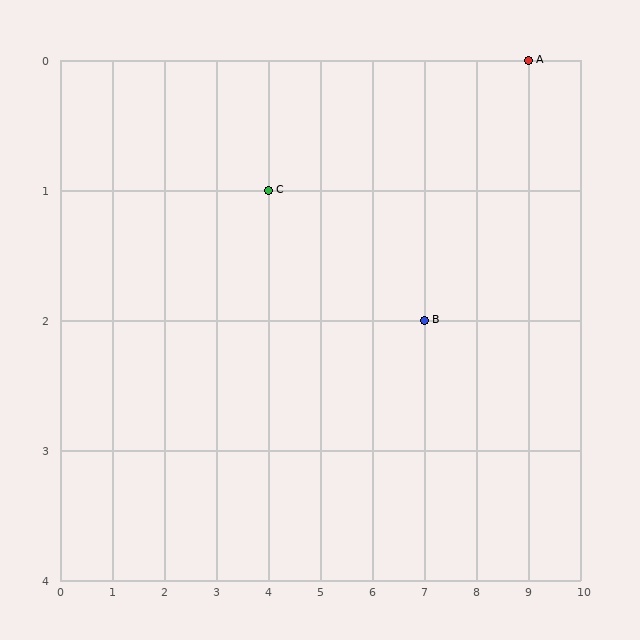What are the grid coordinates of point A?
Point A is at grid coordinates (9, 0).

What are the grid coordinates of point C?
Point C is at grid coordinates (4, 1).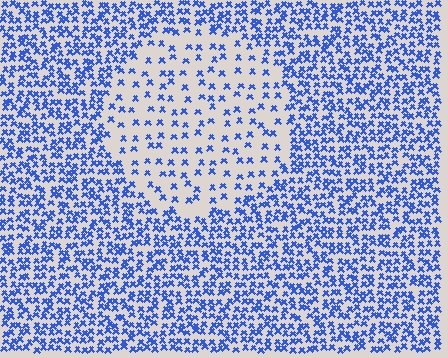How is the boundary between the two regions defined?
The boundary is defined by a change in element density (approximately 2.6x ratio). All elements are the same color, size, and shape.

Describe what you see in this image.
The image contains small blue elements arranged at two different densities. A circle-shaped region is visible where the elements are less densely packed than the surrounding area.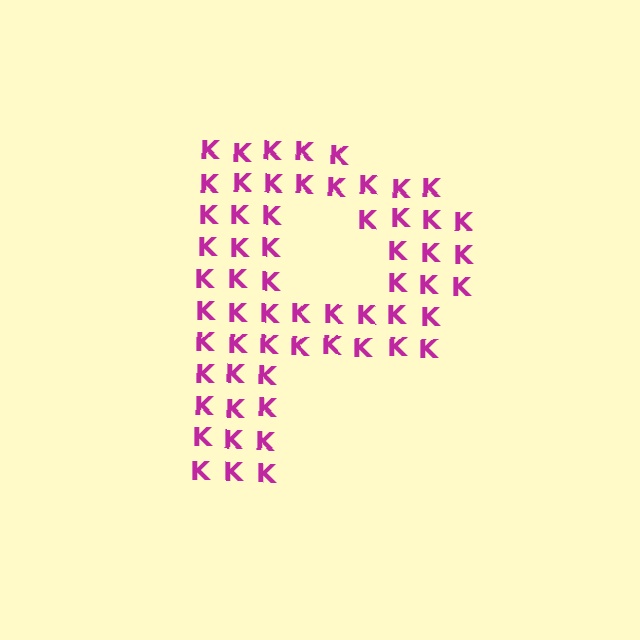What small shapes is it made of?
It is made of small letter K's.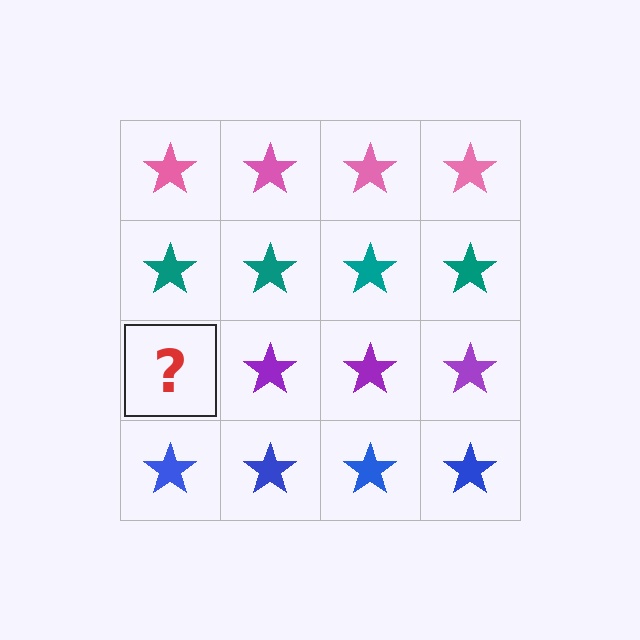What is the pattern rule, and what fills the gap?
The rule is that each row has a consistent color. The gap should be filled with a purple star.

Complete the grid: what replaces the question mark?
The question mark should be replaced with a purple star.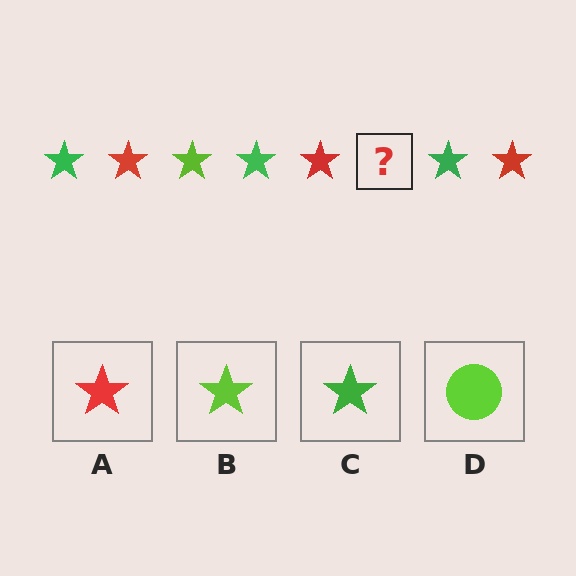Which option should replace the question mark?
Option B.